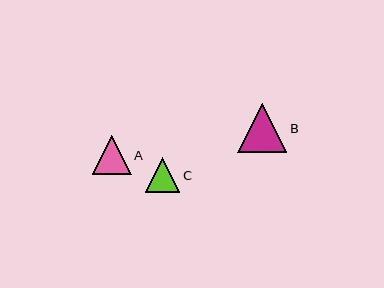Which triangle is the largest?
Triangle B is the largest with a size of approximately 49 pixels.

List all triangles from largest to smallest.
From largest to smallest: B, A, C.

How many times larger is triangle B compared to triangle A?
Triangle B is approximately 1.3 times the size of triangle A.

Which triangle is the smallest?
Triangle C is the smallest with a size of approximately 35 pixels.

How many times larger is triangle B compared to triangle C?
Triangle B is approximately 1.4 times the size of triangle C.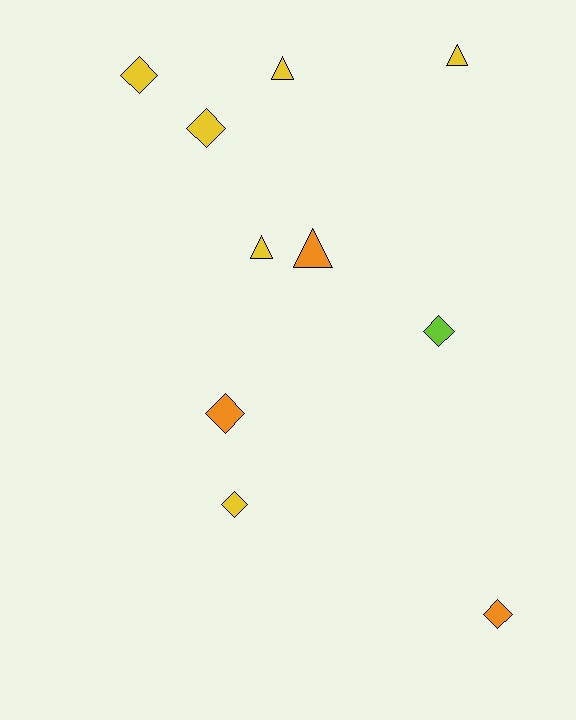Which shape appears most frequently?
Diamond, with 6 objects.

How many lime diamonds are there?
There is 1 lime diamond.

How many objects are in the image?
There are 10 objects.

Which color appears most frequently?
Yellow, with 6 objects.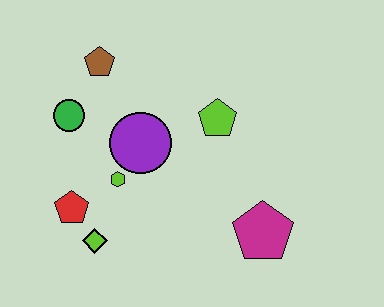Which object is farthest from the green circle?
The magenta pentagon is farthest from the green circle.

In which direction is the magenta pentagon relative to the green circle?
The magenta pentagon is to the right of the green circle.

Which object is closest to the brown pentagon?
The green circle is closest to the brown pentagon.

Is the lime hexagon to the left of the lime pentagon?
Yes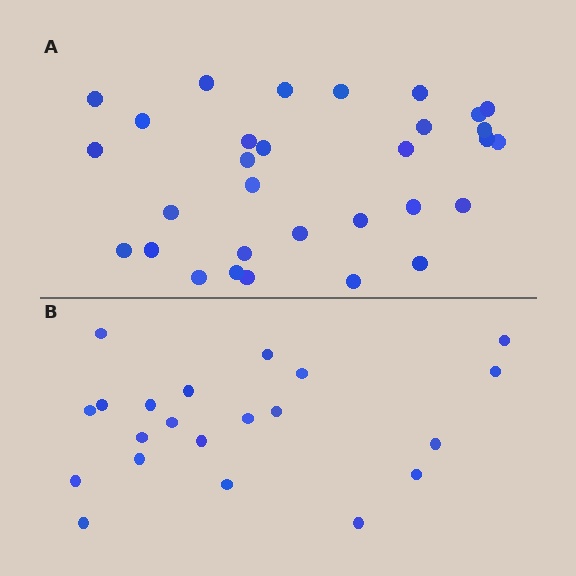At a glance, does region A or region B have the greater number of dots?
Region A (the top region) has more dots.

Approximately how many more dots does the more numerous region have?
Region A has roughly 10 or so more dots than region B.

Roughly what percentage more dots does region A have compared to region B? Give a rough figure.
About 50% more.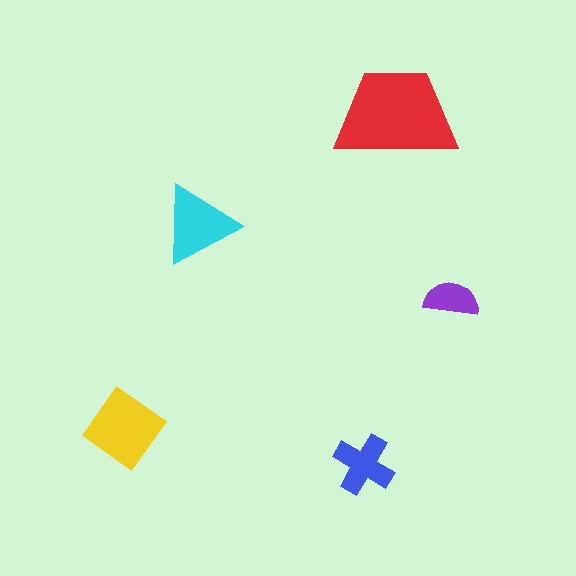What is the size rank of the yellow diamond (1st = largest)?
2nd.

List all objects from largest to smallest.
The red trapezoid, the yellow diamond, the cyan triangle, the blue cross, the purple semicircle.